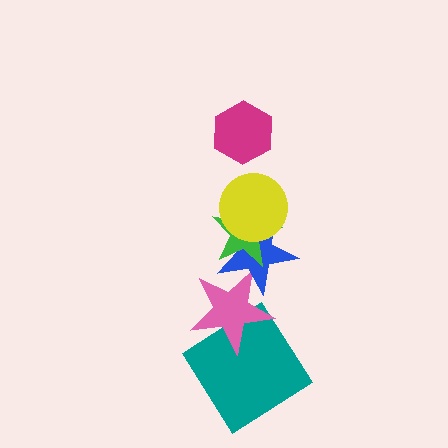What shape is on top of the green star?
The yellow circle is on top of the green star.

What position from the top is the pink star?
The pink star is 5th from the top.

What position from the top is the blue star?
The blue star is 4th from the top.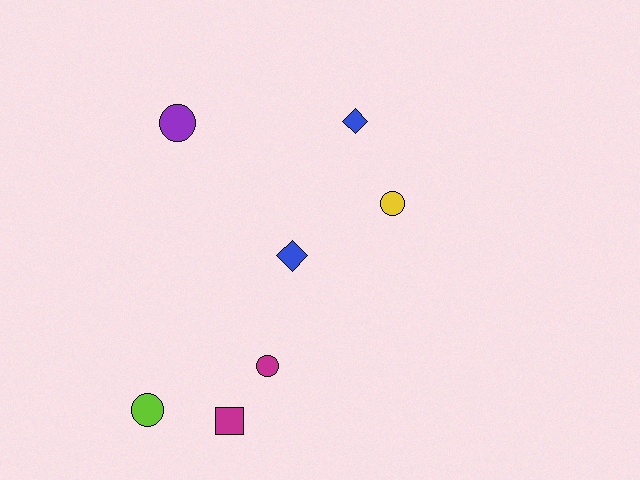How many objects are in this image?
There are 7 objects.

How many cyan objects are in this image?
There are no cyan objects.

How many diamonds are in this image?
There are 2 diamonds.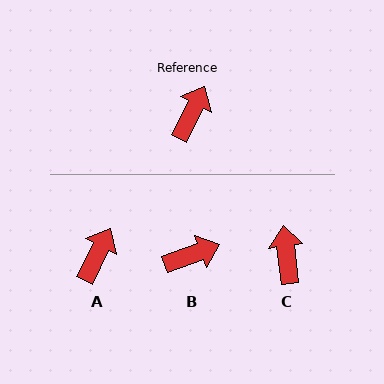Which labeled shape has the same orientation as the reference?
A.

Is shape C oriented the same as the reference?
No, it is off by about 34 degrees.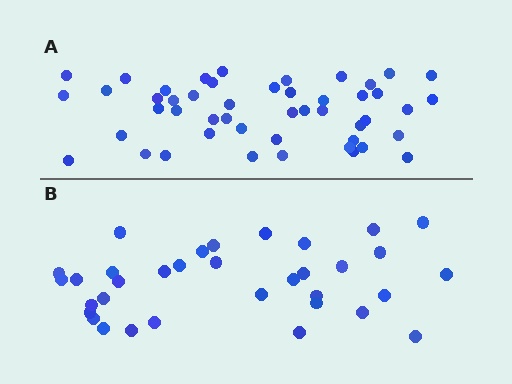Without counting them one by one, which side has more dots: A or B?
Region A (the top region) has more dots.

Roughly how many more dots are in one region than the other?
Region A has approximately 15 more dots than region B.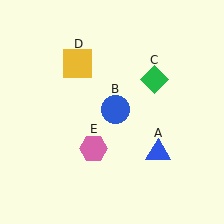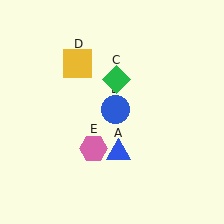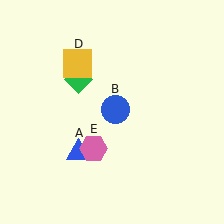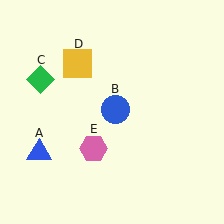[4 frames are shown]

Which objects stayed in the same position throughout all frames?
Blue circle (object B) and yellow square (object D) and pink hexagon (object E) remained stationary.